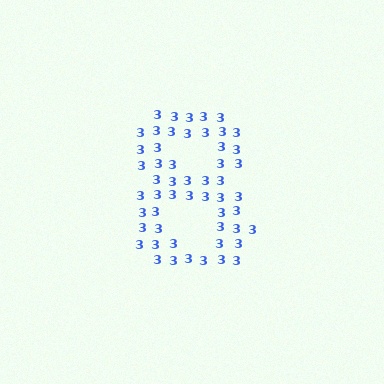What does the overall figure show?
The overall figure shows the digit 8.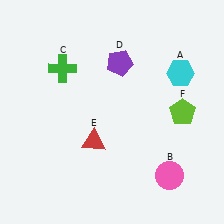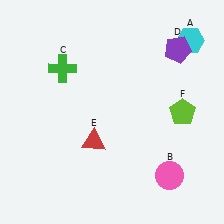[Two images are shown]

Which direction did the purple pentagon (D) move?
The purple pentagon (D) moved right.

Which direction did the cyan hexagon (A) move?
The cyan hexagon (A) moved up.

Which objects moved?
The objects that moved are: the cyan hexagon (A), the purple pentagon (D).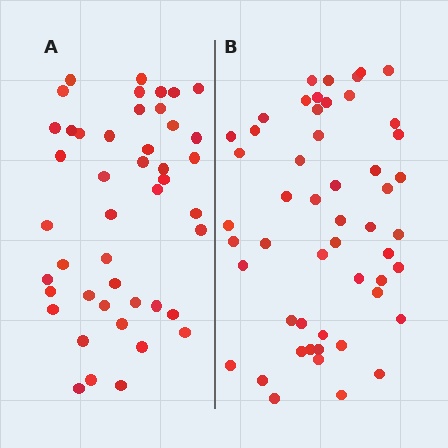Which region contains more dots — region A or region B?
Region B (the right region) has more dots.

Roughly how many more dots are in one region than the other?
Region B has roughly 8 or so more dots than region A.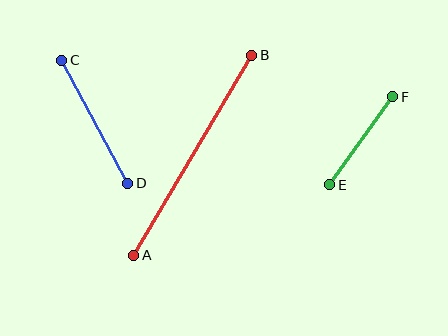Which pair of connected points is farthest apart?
Points A and B are farthest apart.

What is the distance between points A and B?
The distance is approximately 232 pixels.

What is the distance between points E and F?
The distance is approximately 109 pixels.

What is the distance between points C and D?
The distance is approximately 140 pixels.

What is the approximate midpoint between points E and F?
The midpoint is at approximately (361, 141) pixels.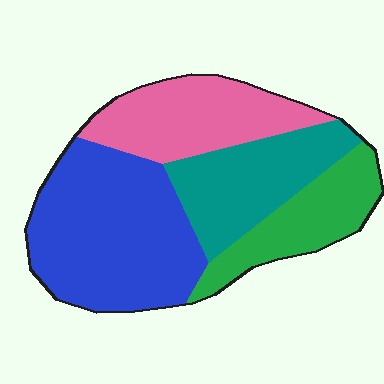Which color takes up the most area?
Blue, at roughly 40%.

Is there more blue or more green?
Blue.